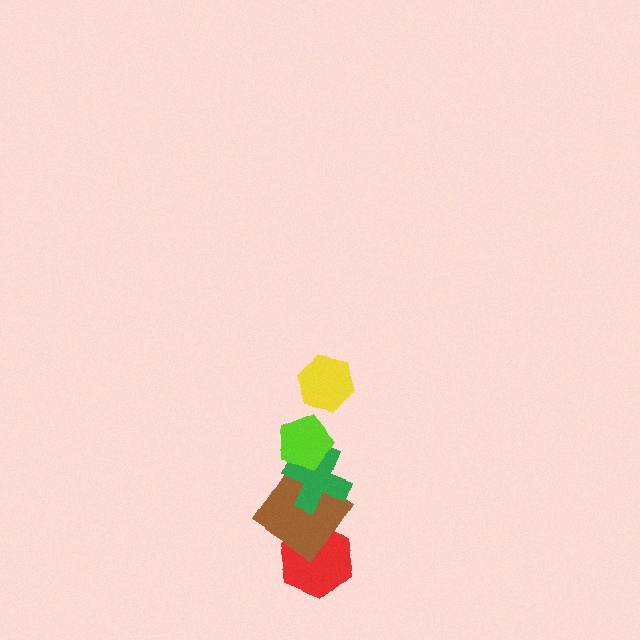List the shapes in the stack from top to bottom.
From top to bottom: the yellow hexagon, the lime pentagon, the green cross, the brown diamond, the red hexagon.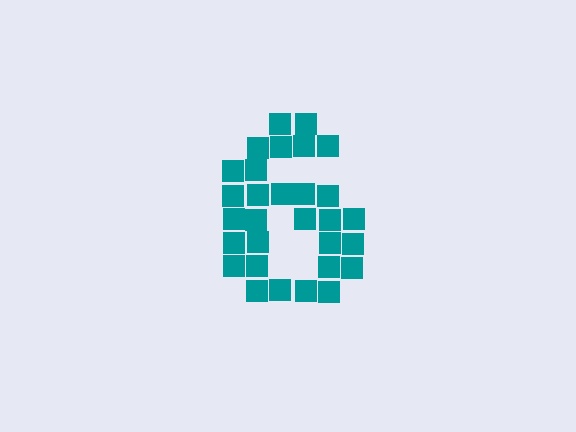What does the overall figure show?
The overall figure shows the digit 6.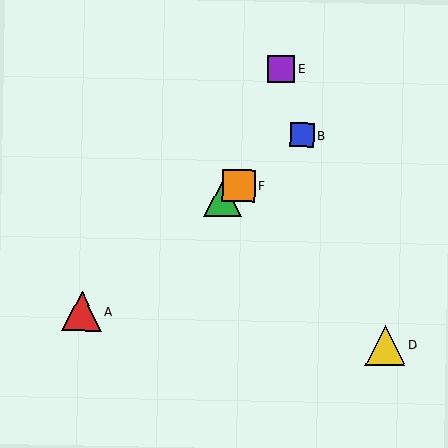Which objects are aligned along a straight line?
Objects A, B, C, F are aligned along a straight line.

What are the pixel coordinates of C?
Object C is at (223, 198).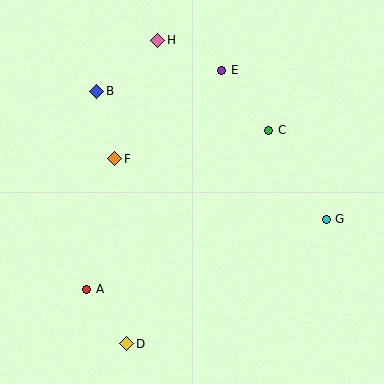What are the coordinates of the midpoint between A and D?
The midpoint between A and D is at (107, 317).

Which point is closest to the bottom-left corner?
Point A is closest to the bottom-left corner.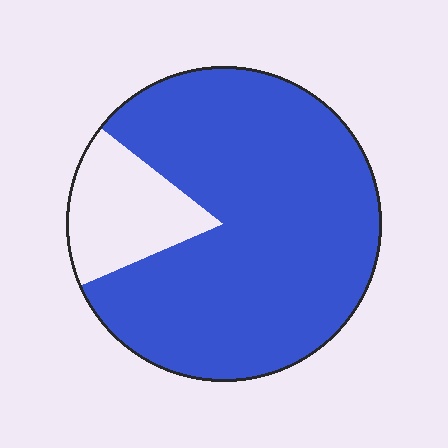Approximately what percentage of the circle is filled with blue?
Approximately 85%.